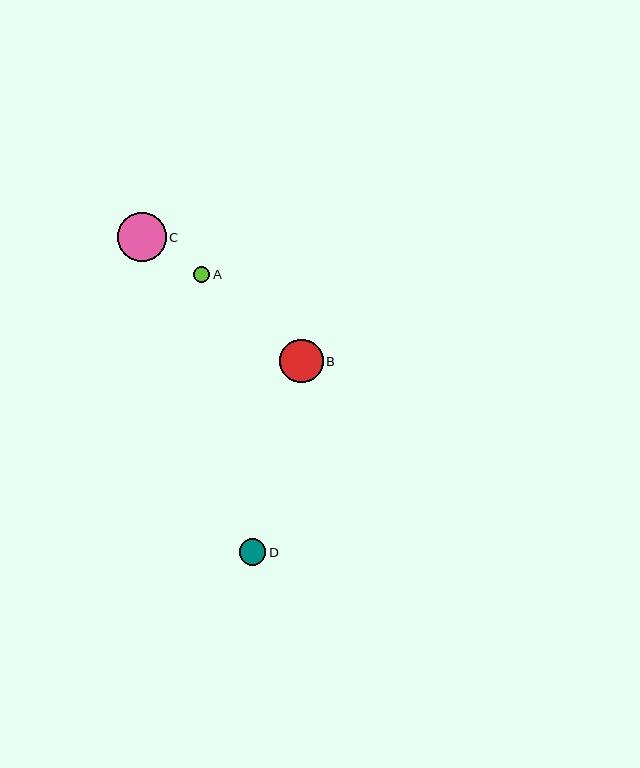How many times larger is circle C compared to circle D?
Circle C is approximately 1.8 times the size of circle D.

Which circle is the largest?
Circle C is the largest with a size of approximately 49 pixels.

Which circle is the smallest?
Circle A is the smallest with a size of approximately 16 pixels.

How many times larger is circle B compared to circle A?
Circle B is approximately 2.7 times the size of circle A.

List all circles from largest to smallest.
From largest to smallest: C, B, D, A.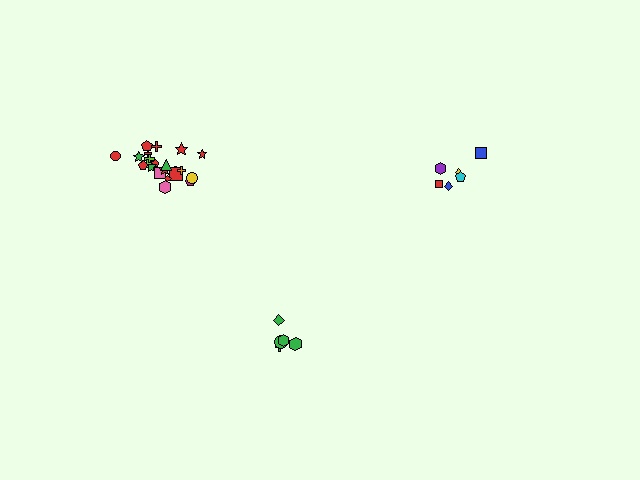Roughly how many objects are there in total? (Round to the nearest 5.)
Roughly 35 objects in total.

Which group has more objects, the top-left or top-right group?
The top-left group.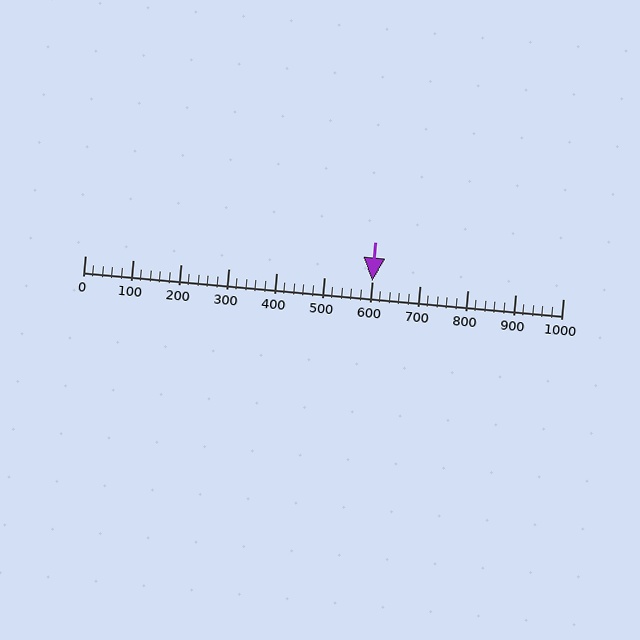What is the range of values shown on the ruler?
The ruler shows values from 0 to 1000.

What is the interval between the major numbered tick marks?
The major tick marks are spaced 100 units apart.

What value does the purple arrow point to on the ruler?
The purple arrow points to approximately 600.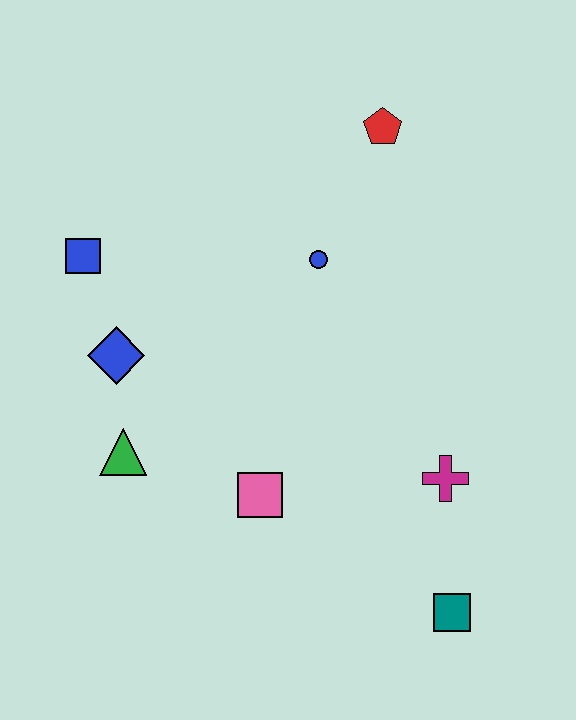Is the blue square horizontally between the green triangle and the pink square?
No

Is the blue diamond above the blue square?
No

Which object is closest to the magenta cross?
The teal square is closest to the magenta cross.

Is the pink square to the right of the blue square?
Yes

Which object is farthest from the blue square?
The teal square is farthest from the blue square.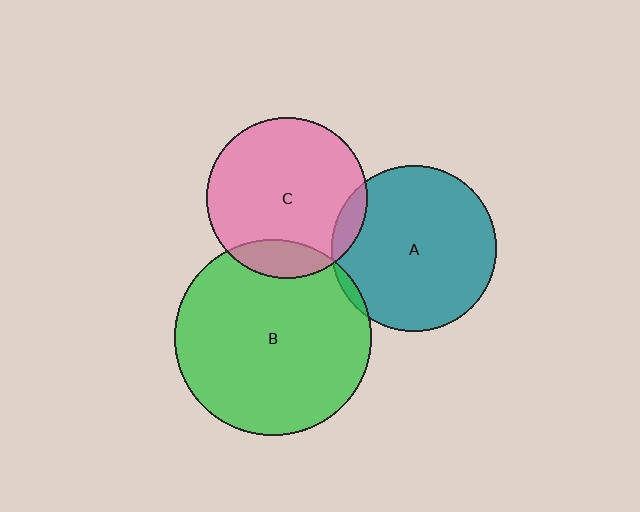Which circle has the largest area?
Circle B (green).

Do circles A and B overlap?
Yes.